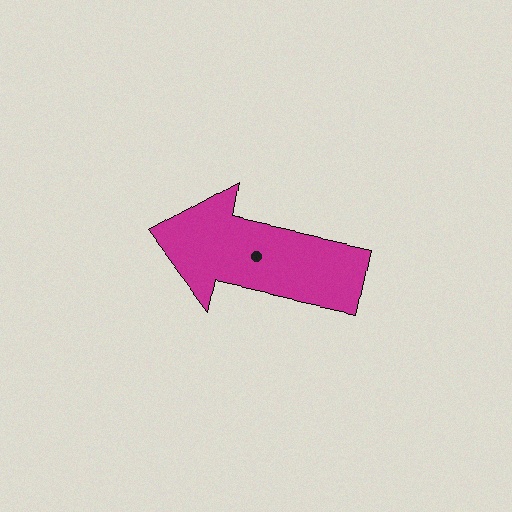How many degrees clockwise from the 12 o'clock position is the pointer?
Approximately 282 degrees.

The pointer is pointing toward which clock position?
Roughly 9 o'clock.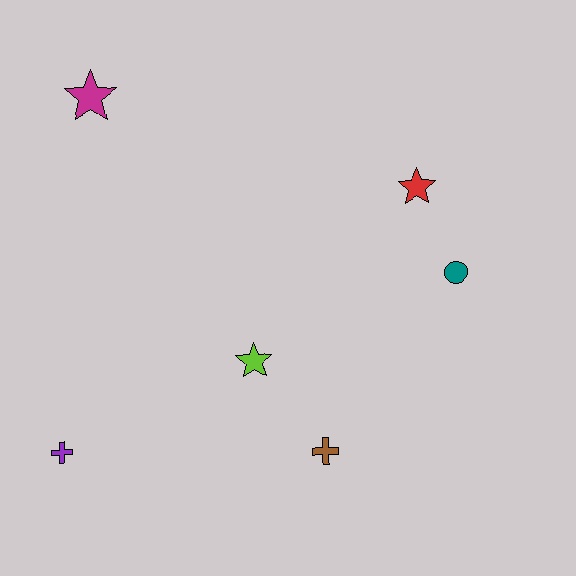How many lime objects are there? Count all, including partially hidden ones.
There is 1 lime object.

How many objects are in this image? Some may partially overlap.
There are 6 objects.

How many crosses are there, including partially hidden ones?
There are 2 crosses.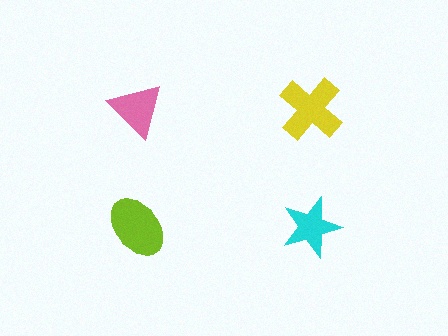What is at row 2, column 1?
A lime ellipse.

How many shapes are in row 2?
2 shapes.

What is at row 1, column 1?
A pink triangle.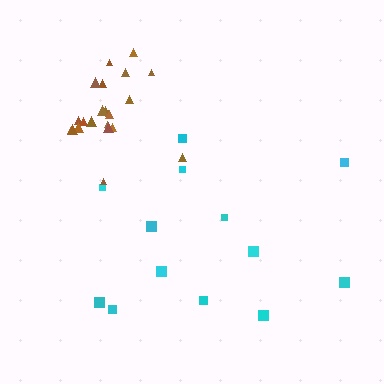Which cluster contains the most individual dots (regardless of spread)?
Brown (22).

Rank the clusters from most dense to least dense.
brown, cyan.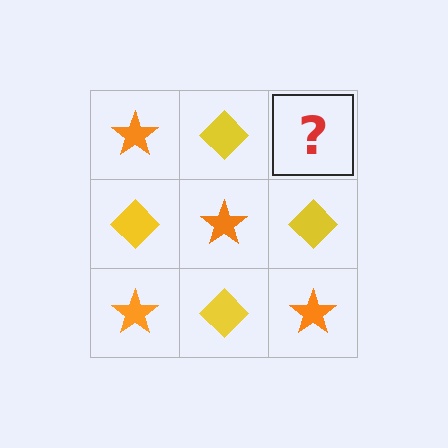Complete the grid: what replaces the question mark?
The question mark should be replaced with an orange star.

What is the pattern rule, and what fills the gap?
The rule is that it alternates orange star and yellow diamond in a checkerboard pattern. The gap should be filled with an orange star.